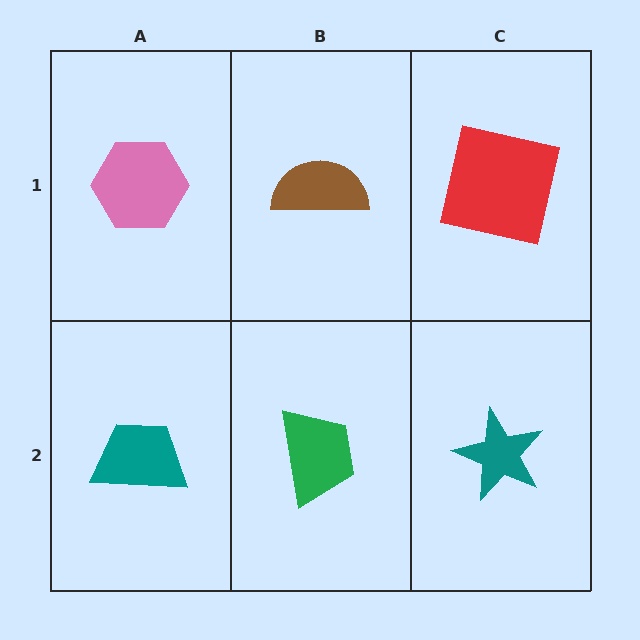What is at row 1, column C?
A red square.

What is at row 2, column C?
A teal star.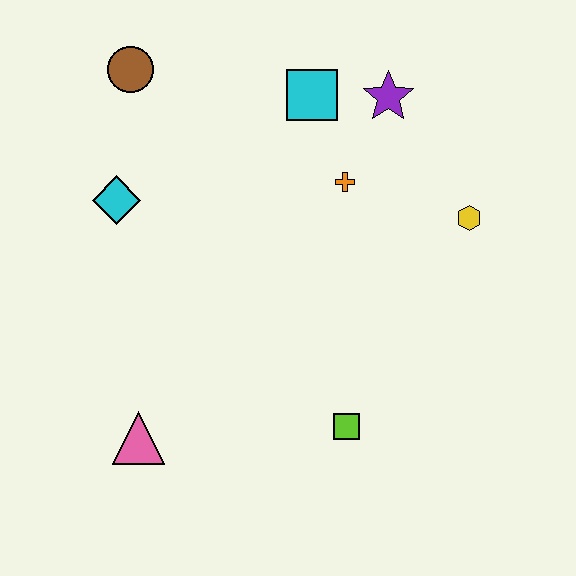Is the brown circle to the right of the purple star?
No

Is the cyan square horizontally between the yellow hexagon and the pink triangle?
Yes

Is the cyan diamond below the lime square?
No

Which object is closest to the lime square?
The pink triangle is closest to the lime square.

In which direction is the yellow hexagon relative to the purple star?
The yellow hexagon is below the purple star.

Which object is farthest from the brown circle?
The lime square is farthest from the brown circle.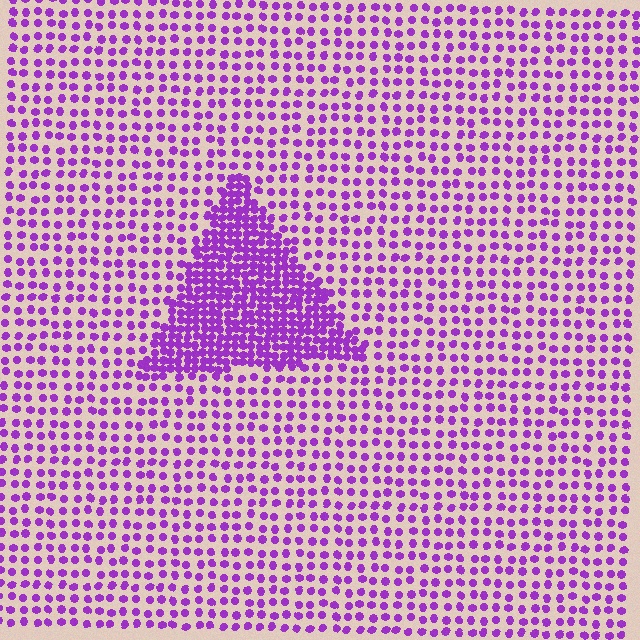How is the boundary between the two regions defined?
The boundary is defined by a change in element density (approximately 2.4x ratio). All elements are the same color, size, and shape.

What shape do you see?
I see a triangle.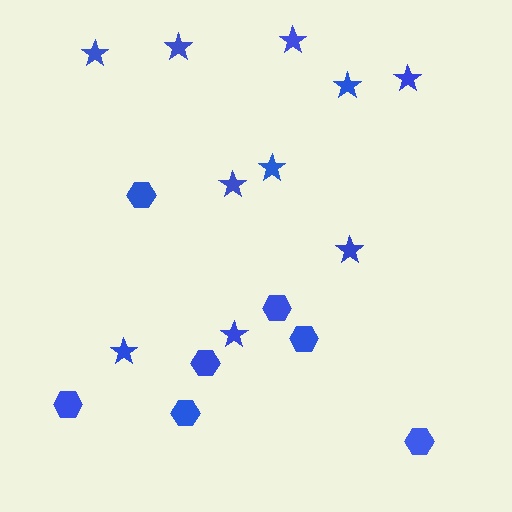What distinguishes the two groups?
There are 2 groups: one group of stars (10) and one group of hexagons (7).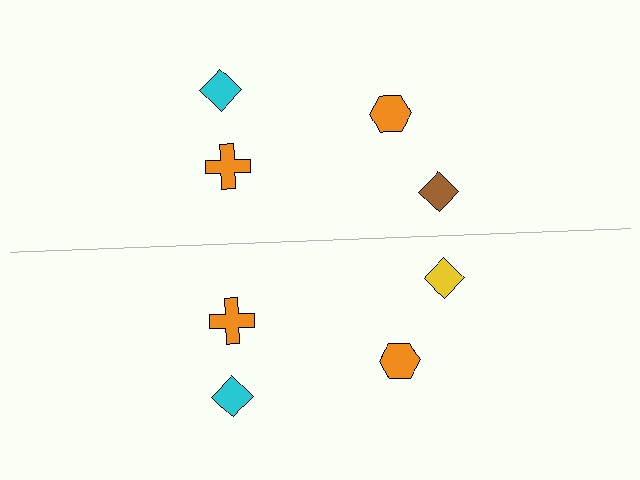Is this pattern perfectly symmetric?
No, the pattern is not perfectly symmetric. The yellow diamond on the bottom side breaks the symmetry — its mirror counterpart is brown.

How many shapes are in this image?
There are 8 shapes in this image.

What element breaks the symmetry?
The yellow diamond on the bottom side breaks the symmetry — its mirror counterpart is brown.